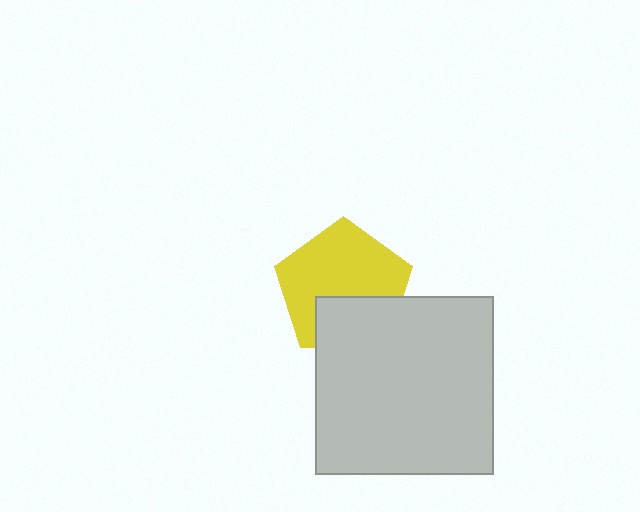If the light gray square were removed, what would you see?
You would see the complete yellow pentagon.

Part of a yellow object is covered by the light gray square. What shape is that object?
It is a pentagon.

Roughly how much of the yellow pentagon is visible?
Most of it is visible (roughly 67%).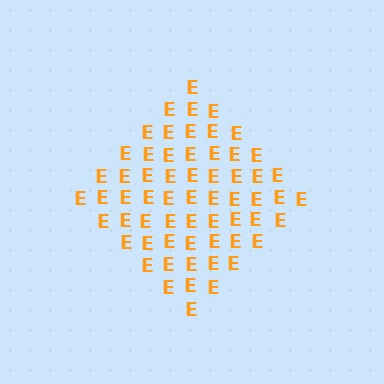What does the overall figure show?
The overall figure shows a diamond.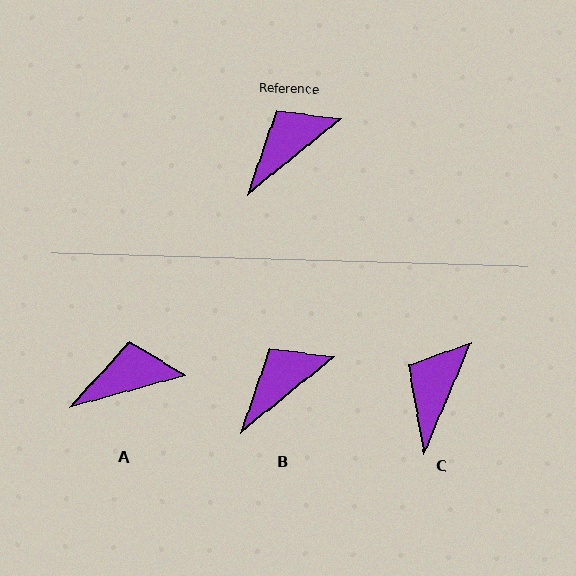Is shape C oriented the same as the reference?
No, it is off by about 28 degrees.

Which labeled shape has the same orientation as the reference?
B.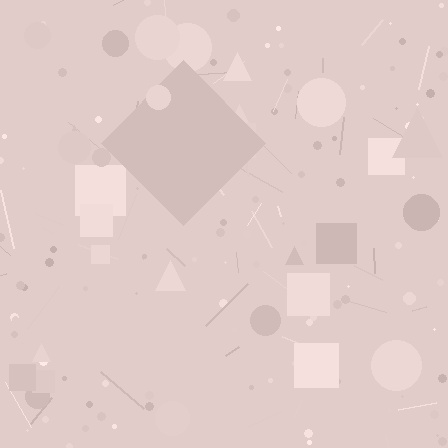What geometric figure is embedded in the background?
A diamond is embedded in the background.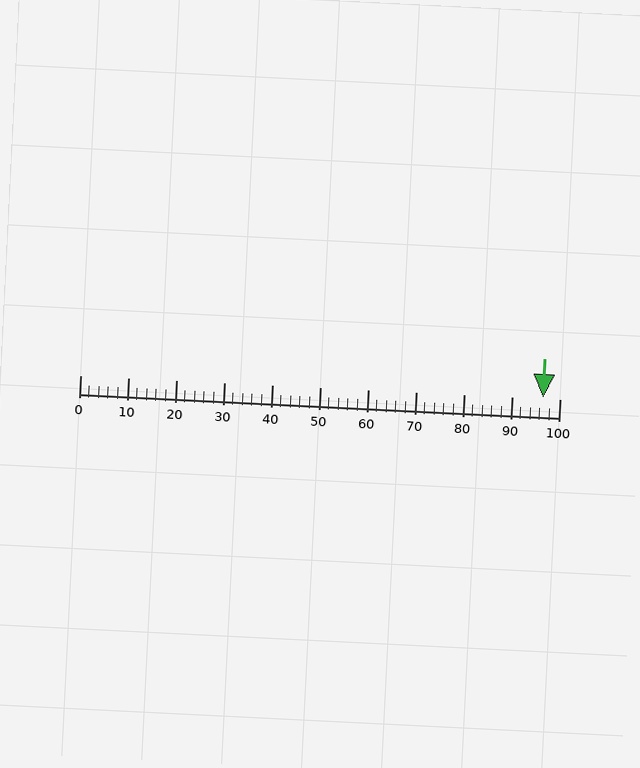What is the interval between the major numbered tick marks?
The major tick marks are spaced 10 units apart.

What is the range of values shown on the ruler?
The ruler shows values from 0 to 100.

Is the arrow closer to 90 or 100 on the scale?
The arrow is closer to 100.